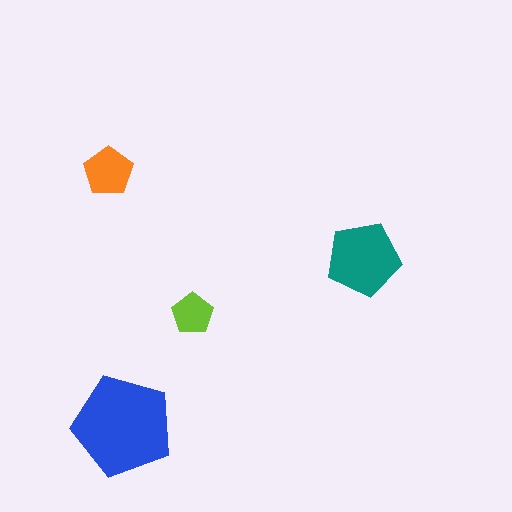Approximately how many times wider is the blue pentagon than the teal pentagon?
About 1.5 times wider.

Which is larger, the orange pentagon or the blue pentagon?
The blue one.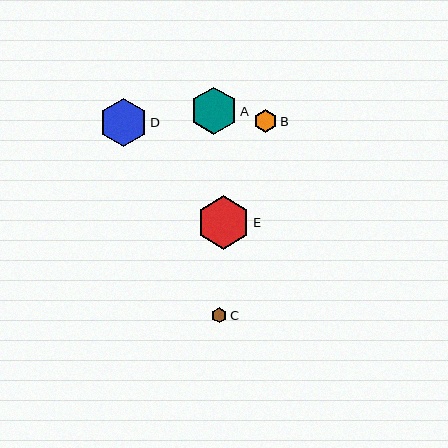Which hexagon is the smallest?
Hexagon C is the smallest with a size of approximately 15 pixels.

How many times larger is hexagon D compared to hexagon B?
Hexagon D is approximately 2.1 times the size of hexagon B.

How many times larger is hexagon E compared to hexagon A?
Hexagon E is approximately 1.1 times the size of hexagon A.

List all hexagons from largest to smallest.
From largest to smallest: E, D, A, B, C.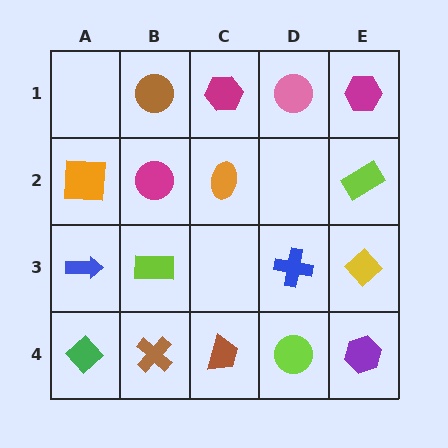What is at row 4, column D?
A lime circle.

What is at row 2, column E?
A lime rectangle.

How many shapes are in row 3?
4 shapes.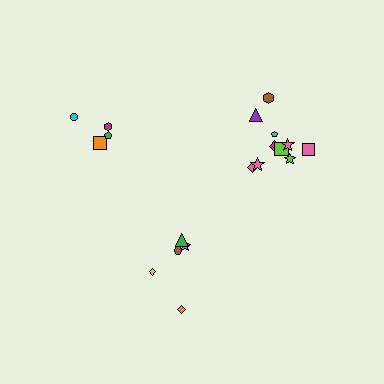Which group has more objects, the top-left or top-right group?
The top-right group.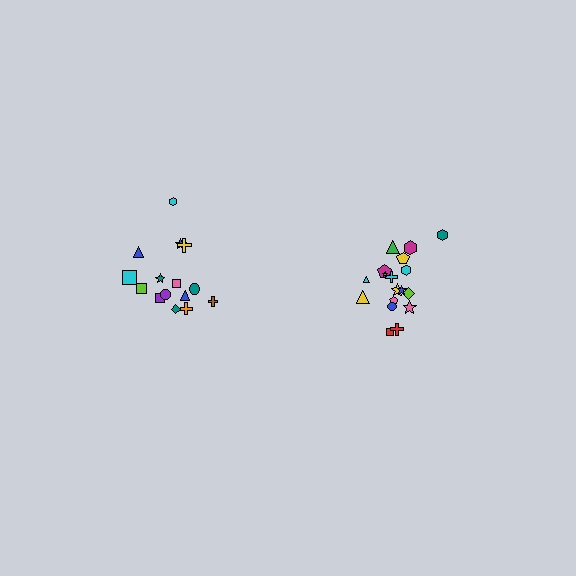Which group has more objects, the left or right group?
The right group.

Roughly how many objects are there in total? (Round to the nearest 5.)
Roughly 35 objects in total.